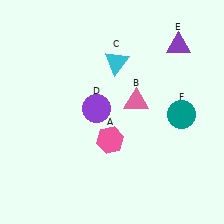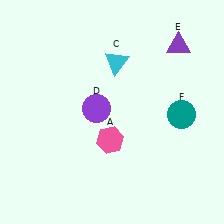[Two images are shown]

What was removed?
The pink triangle (B) was removed in Image 2.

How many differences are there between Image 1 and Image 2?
There is 1 difference between the two images.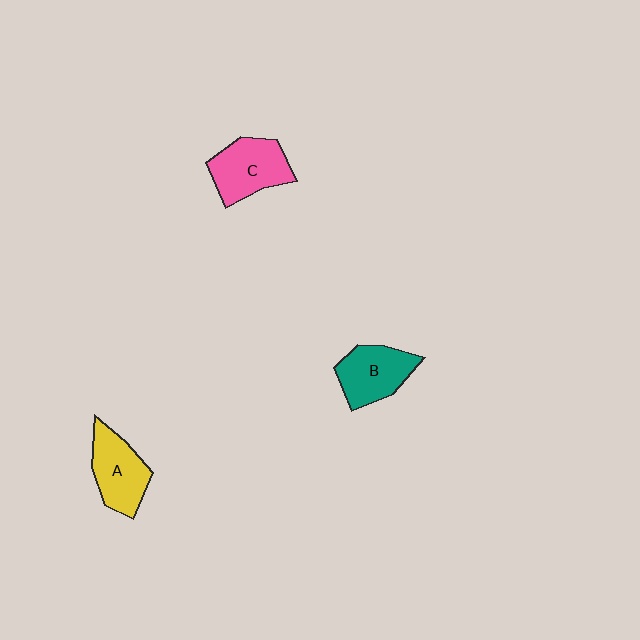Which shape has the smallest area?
Shape B (teal).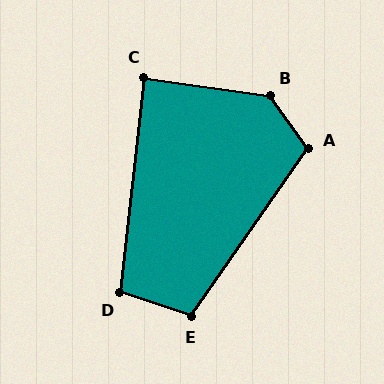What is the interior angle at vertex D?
Approximately 102 degrees (obtuse).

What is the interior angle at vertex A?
Approximately 110 degrees (obtuse).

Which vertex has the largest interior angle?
B, at approximately 134 degrees.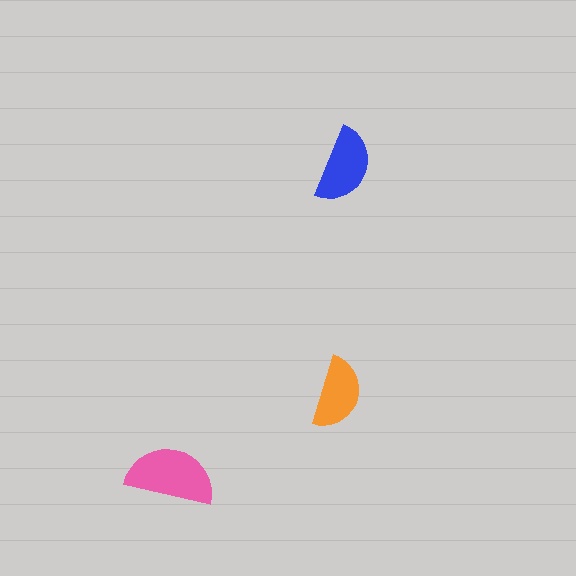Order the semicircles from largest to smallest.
the pink one, the blue one, the orange one.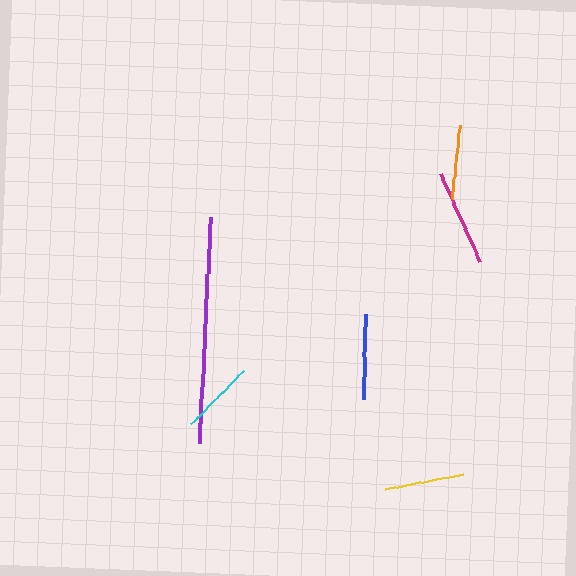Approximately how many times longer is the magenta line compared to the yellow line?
The magenta line is approximately 1.2 times the length of the yellow line.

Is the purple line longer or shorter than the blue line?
The purple line is longer than the blue line.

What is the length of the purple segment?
The purple segment is approximately 226 pixels long.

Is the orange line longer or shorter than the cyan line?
The cyan line is longer than the orange line.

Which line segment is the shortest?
The orange line is the shortest at approximately 74 pixels.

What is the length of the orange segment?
The orange segment is approximately 74 pixels long.